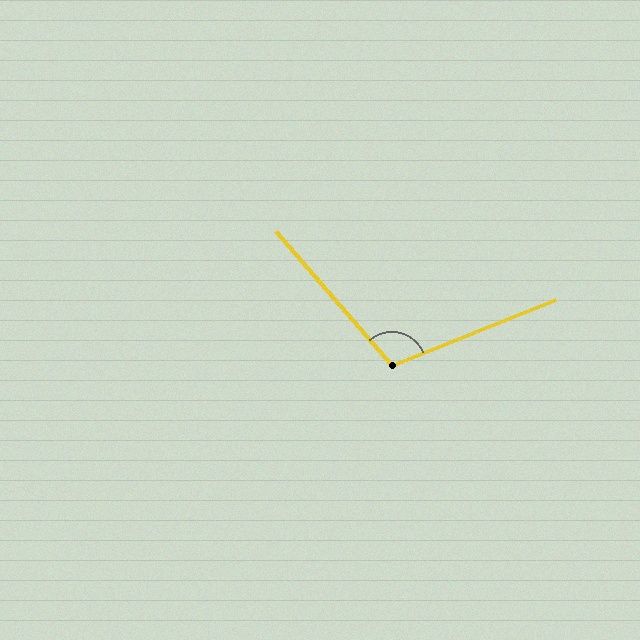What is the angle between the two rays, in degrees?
Approximately 109 degrees.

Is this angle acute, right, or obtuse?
It is obtuse.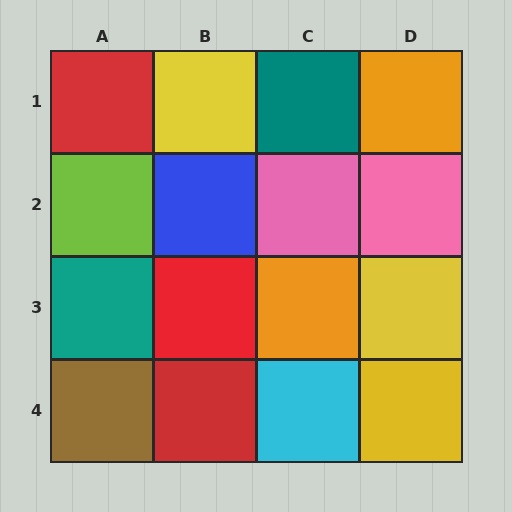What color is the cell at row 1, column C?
Teal.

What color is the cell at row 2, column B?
Blue.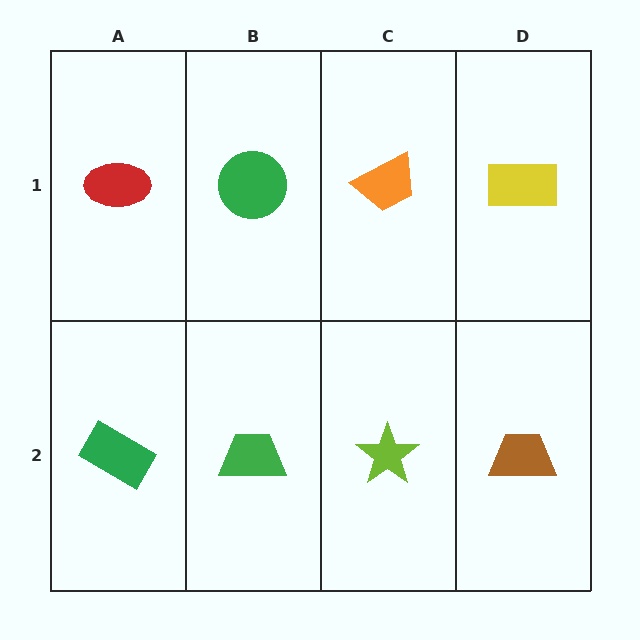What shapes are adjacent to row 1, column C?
A lime star (row 2, column C), a green circle (row 1, column B), a yellow rectangle (row 1, column D).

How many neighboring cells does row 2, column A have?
2.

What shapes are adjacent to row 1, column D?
A brown trapezoid (row 2, column D), an orange trapezoid (row 1, column C).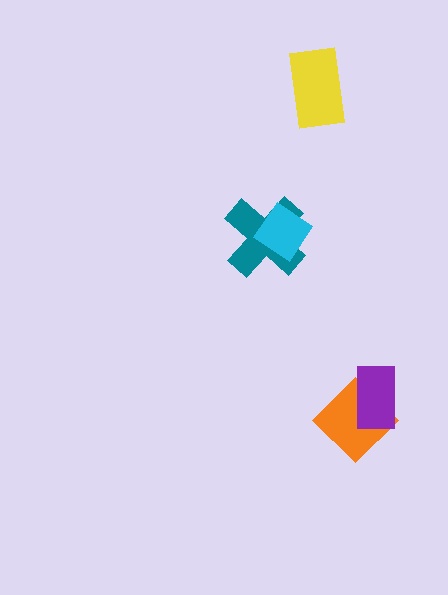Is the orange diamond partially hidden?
Yes, it is partially covered by another shape.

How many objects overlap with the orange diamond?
1 object overlaps with the orange diamond.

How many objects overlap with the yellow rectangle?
0 objects overlap with the yellow rectangle.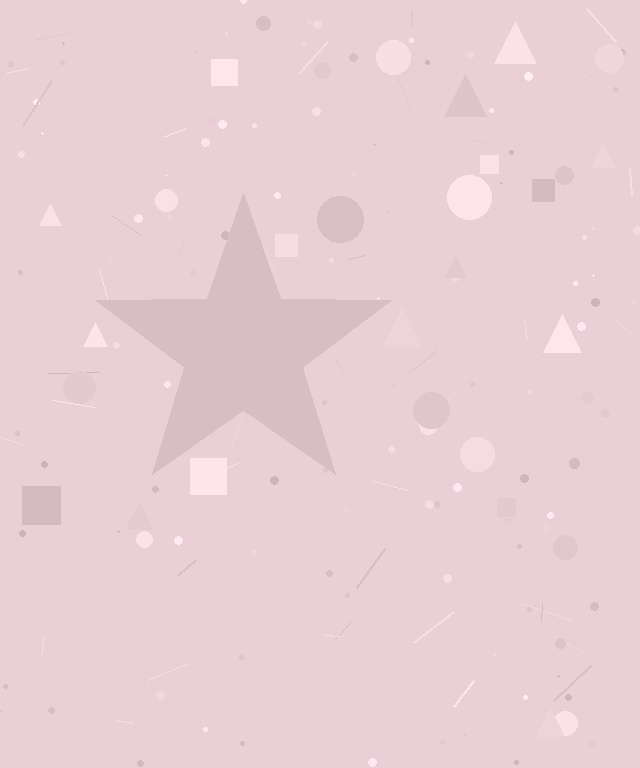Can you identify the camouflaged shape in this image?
The camouflaged shape is a star.